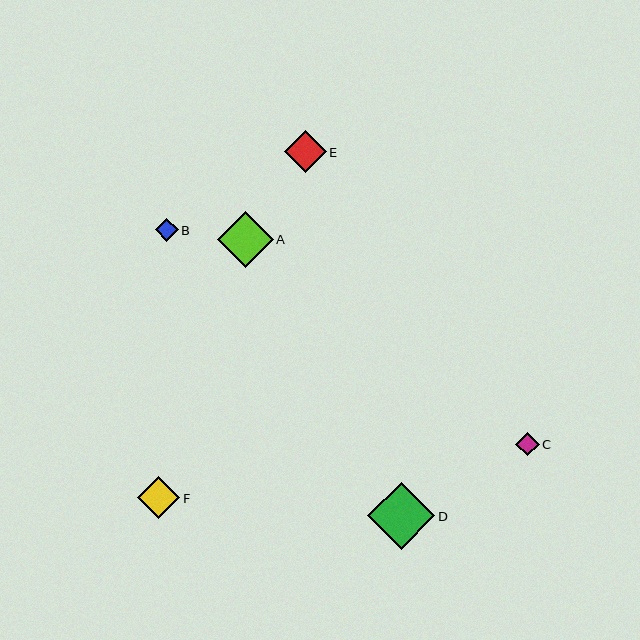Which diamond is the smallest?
Diamond B is the smallest with a size of approximately 23 pixels.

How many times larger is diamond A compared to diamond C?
Diamond A is approximately 2.4 times the size of diamond C.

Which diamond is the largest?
Diamond D is the largest with a size of approximately 67 pixels.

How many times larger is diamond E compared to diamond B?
Diamond E is approximately 1.9 times the size of diamond B.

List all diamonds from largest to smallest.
From largest to smallest: D, A, E, F, C, B.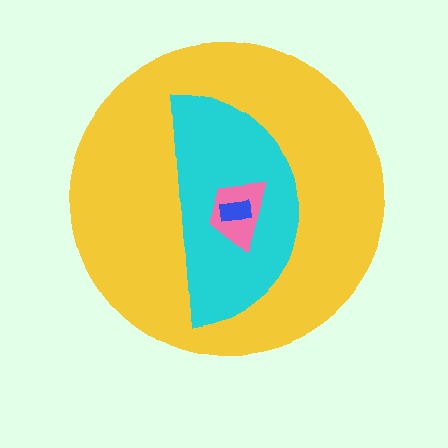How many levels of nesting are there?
4.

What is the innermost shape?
The blue rectangle.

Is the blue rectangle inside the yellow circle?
Yes.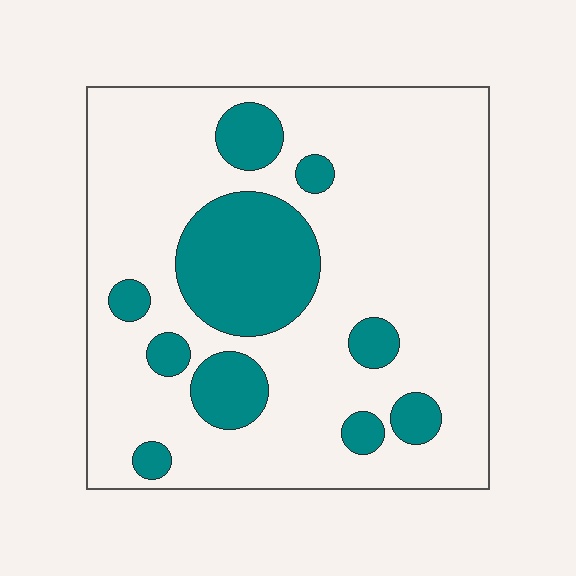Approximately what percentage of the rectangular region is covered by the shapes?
Approximately 20%.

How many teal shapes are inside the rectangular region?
10.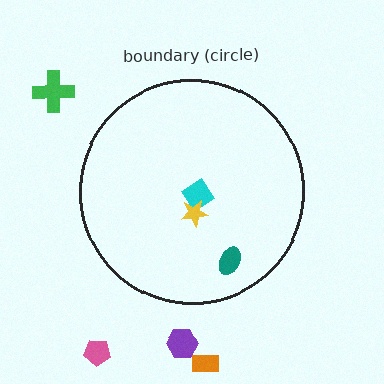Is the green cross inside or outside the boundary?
Outside.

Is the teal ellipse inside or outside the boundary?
Inside.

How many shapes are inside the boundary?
3 inside, 4 outside.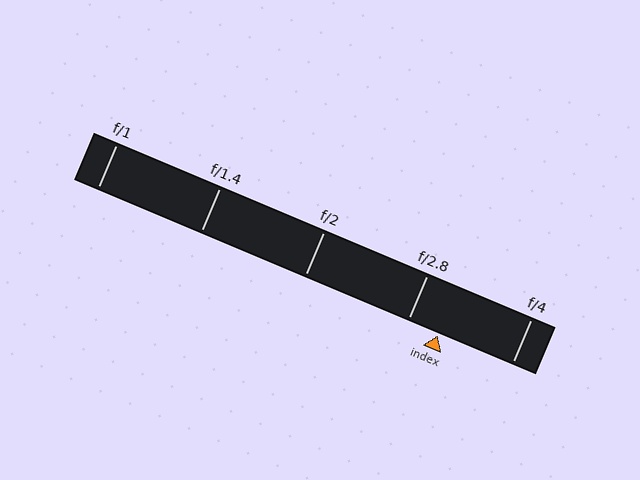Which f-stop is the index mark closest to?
The index mark is closest to f/2.8.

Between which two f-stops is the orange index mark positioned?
The index mark is between f/2.8 and f/4.